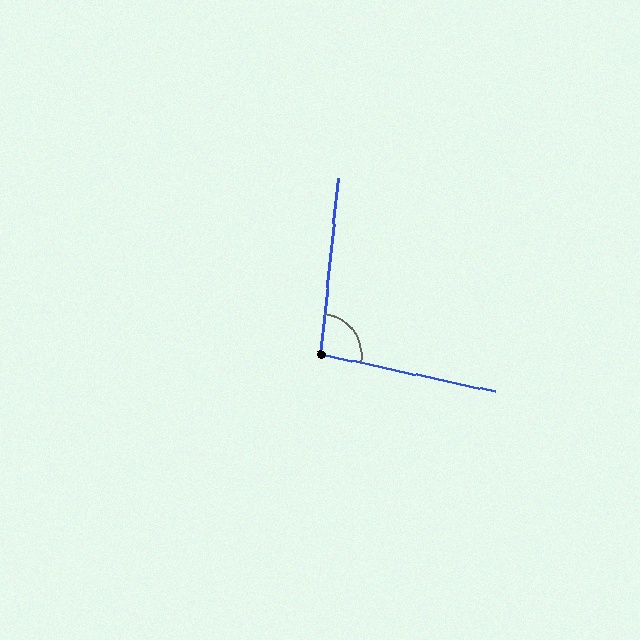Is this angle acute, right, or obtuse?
It is obtuse.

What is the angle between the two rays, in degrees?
Approximately 96 degrees.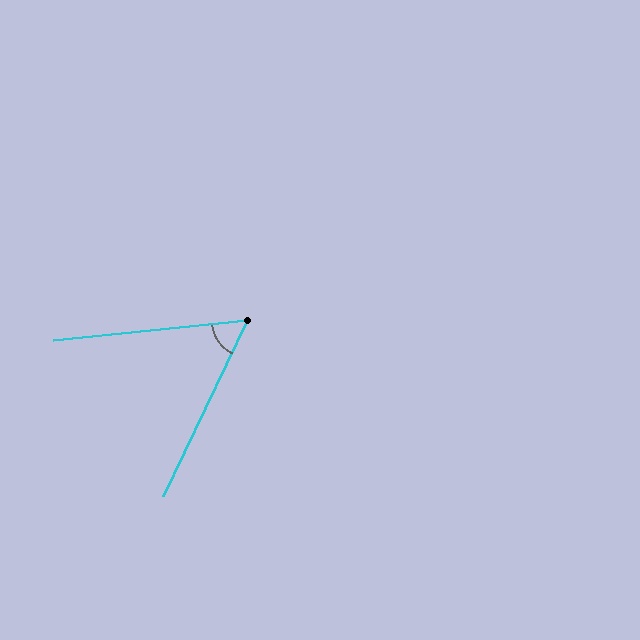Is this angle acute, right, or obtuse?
It is acute.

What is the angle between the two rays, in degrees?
Approximately 58 degrees.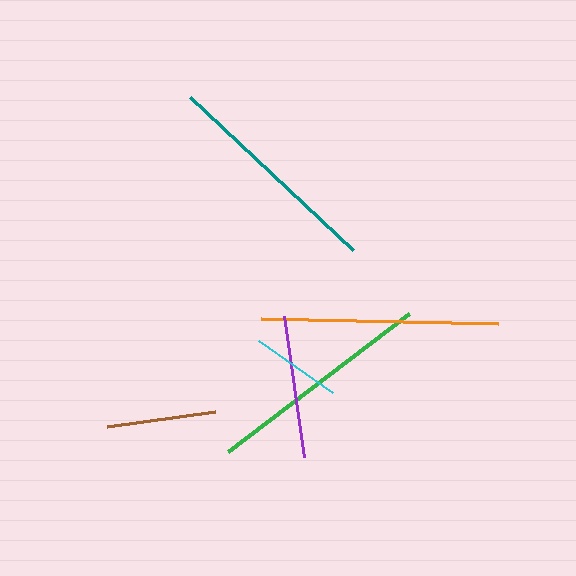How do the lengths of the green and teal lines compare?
The green and teal lines are approximately the same length.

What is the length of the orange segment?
The orange segment is approximately 237 pixels long.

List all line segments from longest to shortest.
From longest to shortest: orange, green, teal, purple, brown, cyan.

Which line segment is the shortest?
The cyan line is the shortest at approximately 90 pixels.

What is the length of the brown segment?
The brown segment is approximately 109 pixels long.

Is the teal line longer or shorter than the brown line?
The teal line is longer than the brown line.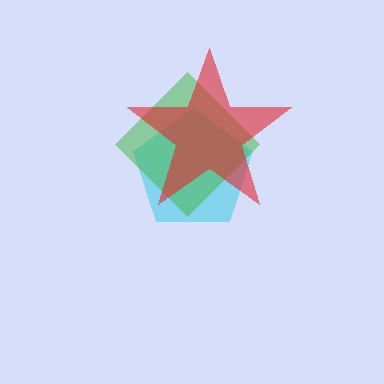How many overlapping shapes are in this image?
There are 3 overlapping shapes in the image.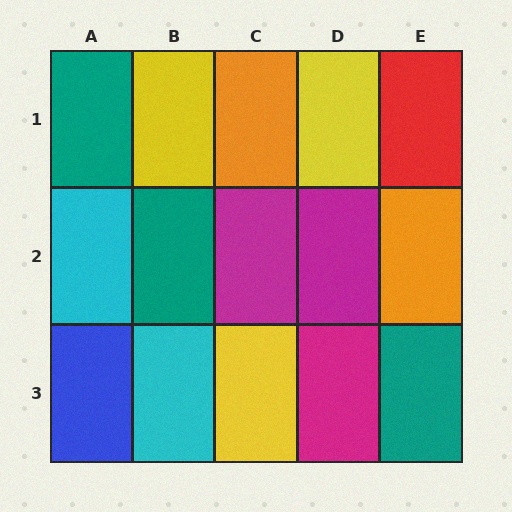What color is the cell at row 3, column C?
Yellow.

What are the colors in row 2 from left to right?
Cyan, teal, magenta, magenta, orange.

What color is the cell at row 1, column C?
Orange.